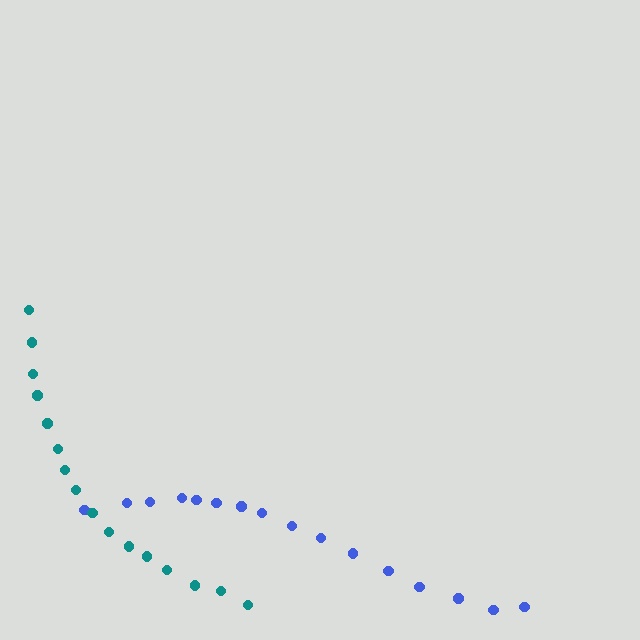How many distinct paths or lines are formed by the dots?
There are 2 distinct paths.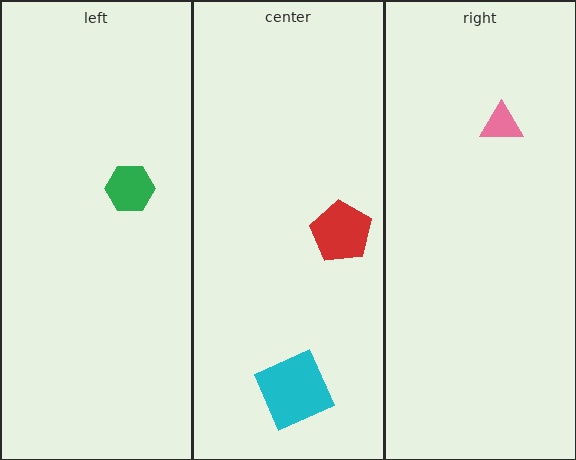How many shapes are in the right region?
1.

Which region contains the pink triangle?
The right region.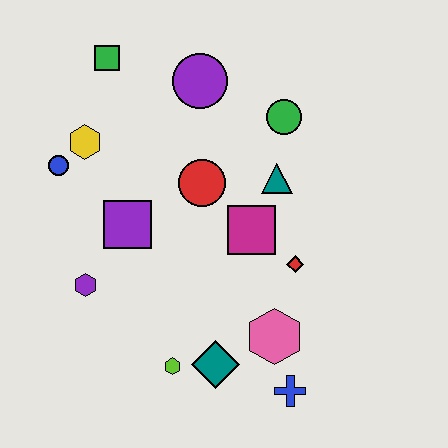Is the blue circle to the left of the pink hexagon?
Yes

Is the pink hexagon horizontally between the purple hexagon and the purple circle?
No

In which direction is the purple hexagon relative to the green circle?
The purple hexagon is to the left of the green circle.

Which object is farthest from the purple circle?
The blue cross is farthest from the purple circle.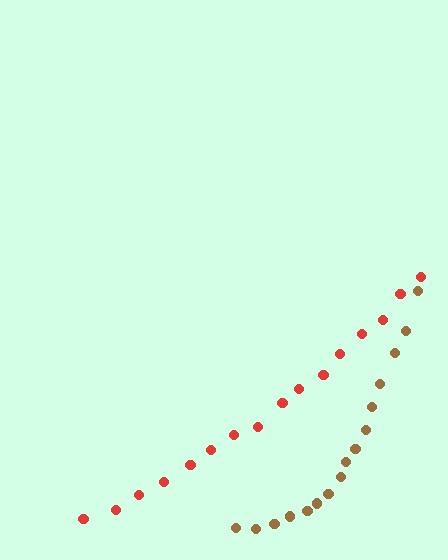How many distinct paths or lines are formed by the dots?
There are 2 distinct paths.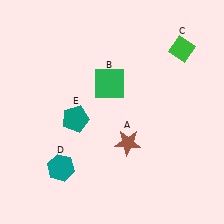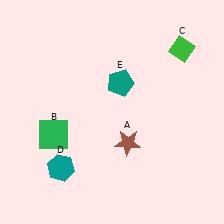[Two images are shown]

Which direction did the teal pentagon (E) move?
The teal pentagon (E) moved right.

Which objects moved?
The objects that moved are: the green square (B), the teal pentagon (E).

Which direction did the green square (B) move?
The green square (B) moved left.